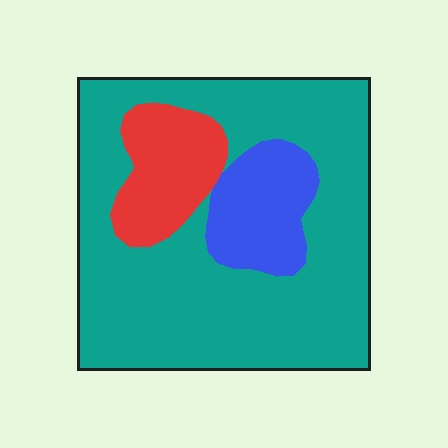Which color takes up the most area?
Teal, at roughly 70%.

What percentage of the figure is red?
Red takes up about one eighth (1/8) of the figure.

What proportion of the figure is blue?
Blue takes up less than a sixth of the figure.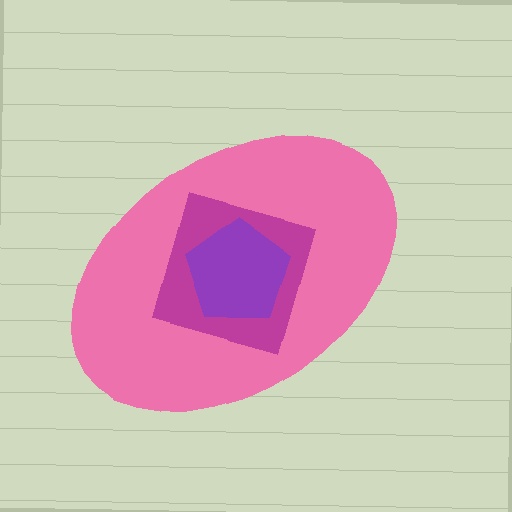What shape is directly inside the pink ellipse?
The magenta diamond.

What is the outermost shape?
The pink ellipse.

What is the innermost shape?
The purple pentagon.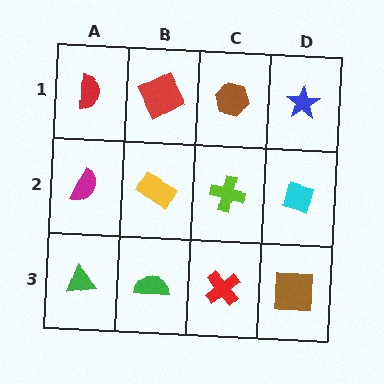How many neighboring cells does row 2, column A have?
3.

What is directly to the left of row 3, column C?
A green semicircle.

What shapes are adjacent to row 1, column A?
A magenta semicircle (row 2, column A), a red square (row 1, column B).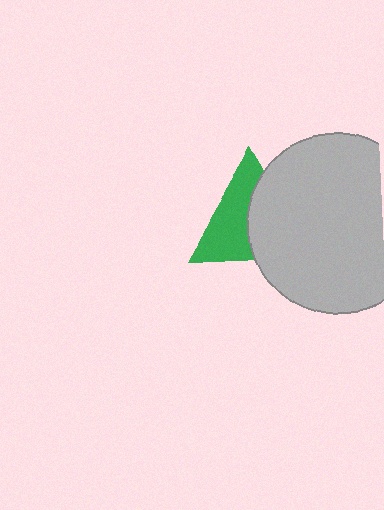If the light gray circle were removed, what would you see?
You would see the complete green triangle.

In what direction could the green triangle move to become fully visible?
The green triangle could move left. That would shift it out from behind the light gray circle entirely.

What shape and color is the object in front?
The object in front is a light gray circle.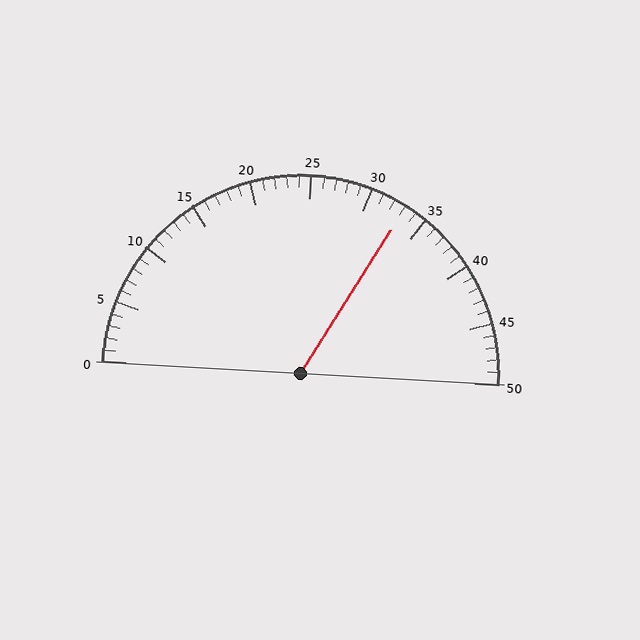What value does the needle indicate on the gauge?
The needle indicates approximately 33.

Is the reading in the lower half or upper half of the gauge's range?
The reading is in the upper half of the range (0 to 50).